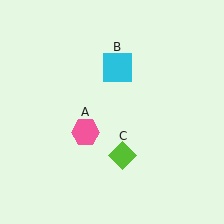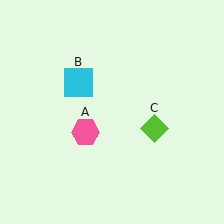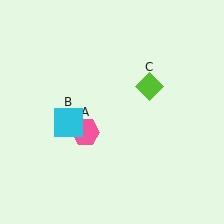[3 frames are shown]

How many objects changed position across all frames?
2 objects changed position: cyan square (object B), lime diamond (object C).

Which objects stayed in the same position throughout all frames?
Pink hexagon (object A) remained stationary.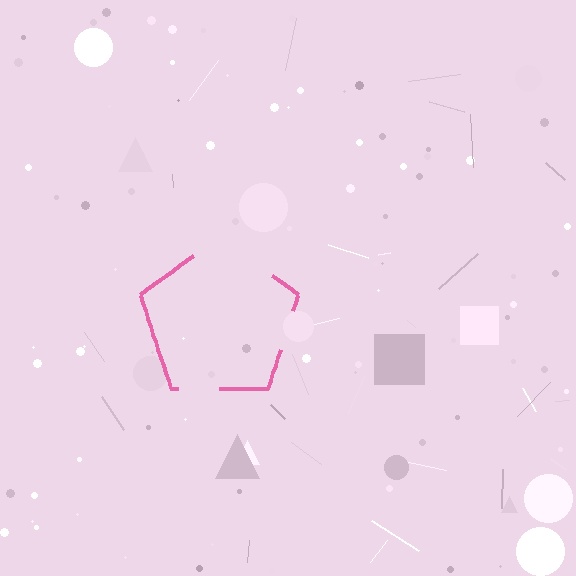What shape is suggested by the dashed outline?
The dashed outline suggests a pentagon.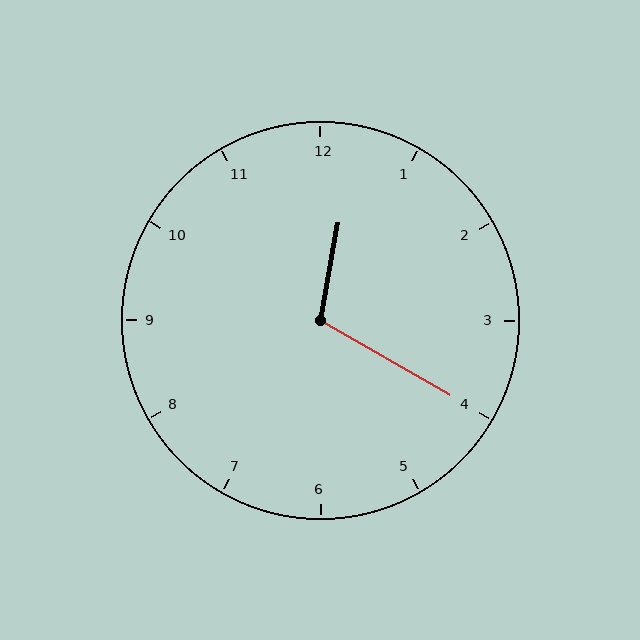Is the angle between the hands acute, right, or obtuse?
It is obtuse.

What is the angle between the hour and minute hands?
Approximately 110 degrees.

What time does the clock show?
12:20.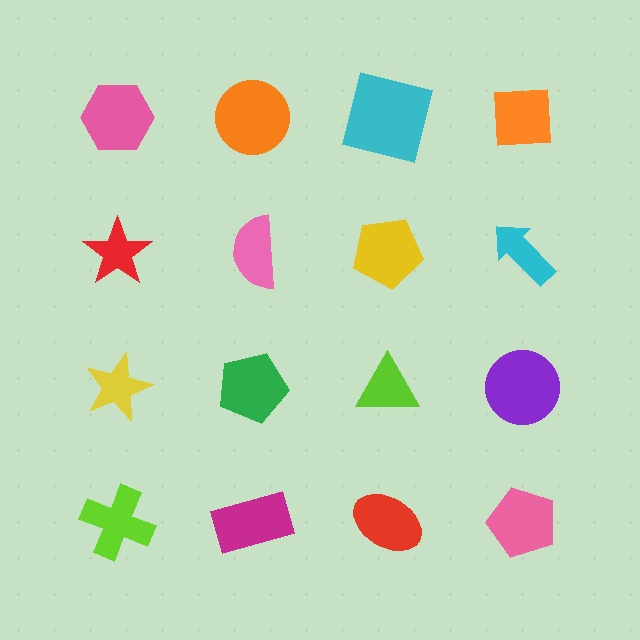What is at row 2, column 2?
A pink semicircle.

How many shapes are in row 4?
4 shapes.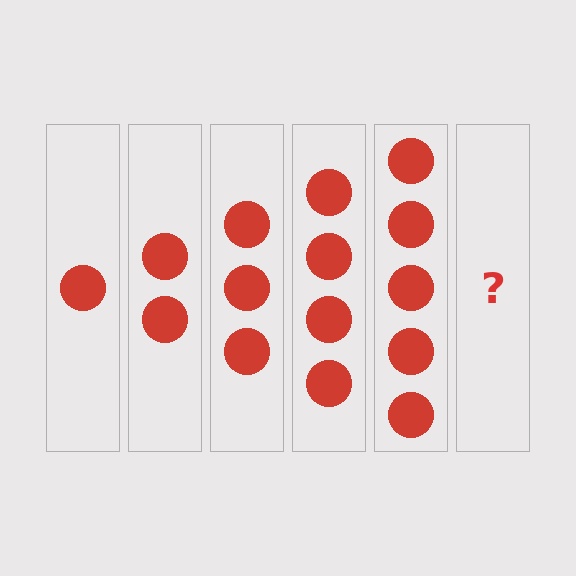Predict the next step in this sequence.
The next step is 6 circles.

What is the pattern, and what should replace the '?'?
The pattern is that each step adds one more circle. The '?' should be 6 circles.